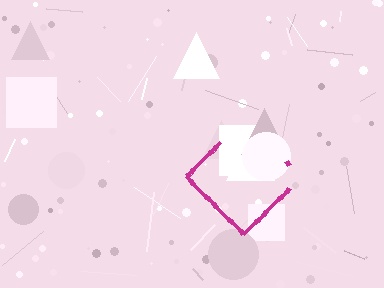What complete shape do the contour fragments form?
The contour fragments form a diamond.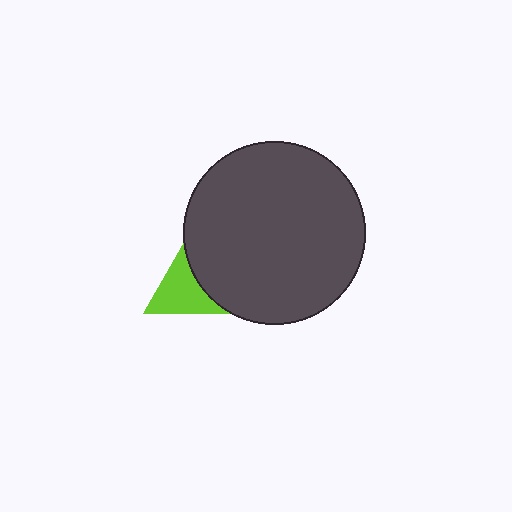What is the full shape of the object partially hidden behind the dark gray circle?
The partially hidden object is a lime triangle.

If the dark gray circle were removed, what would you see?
You would see the complete lime triangle.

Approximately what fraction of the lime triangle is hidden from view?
Roughly 52% of the lime triangle is hidden behind the dark gray circle.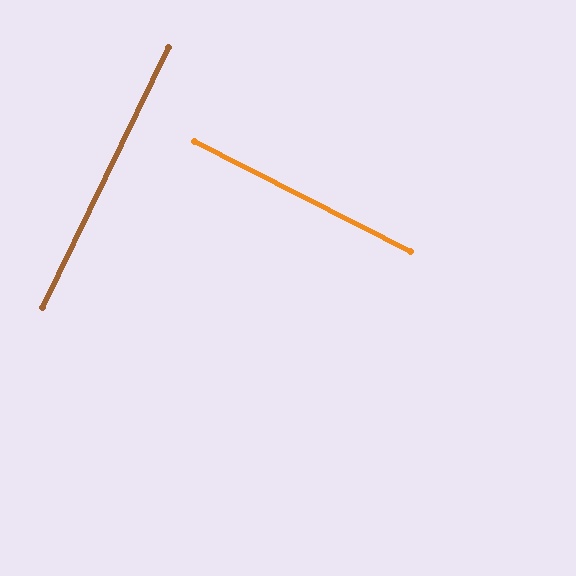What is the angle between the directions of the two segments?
Approximately 89 degrees.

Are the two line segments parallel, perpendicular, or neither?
Perpendicular — they meet at approximately 89°.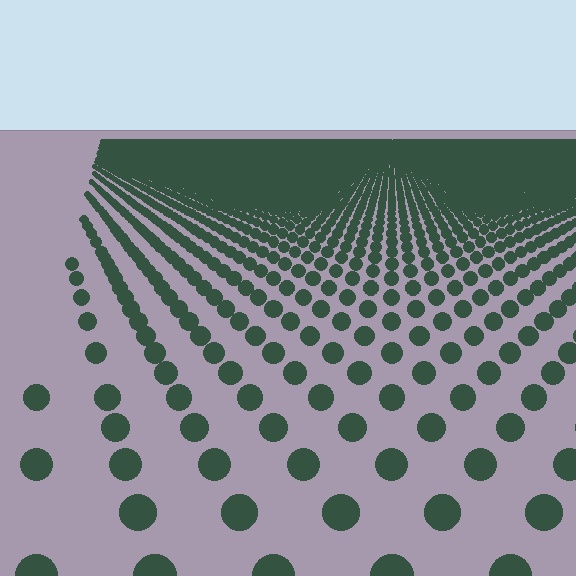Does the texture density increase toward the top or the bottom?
Density increases toward the top.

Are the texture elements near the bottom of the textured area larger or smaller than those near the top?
Larger. Near the bottom, elements are closer to the viewer and appear at a bigger on-screen size.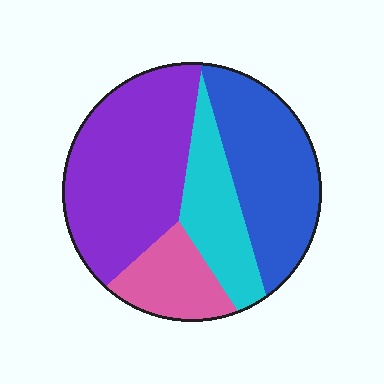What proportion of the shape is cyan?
Cyan covers around 15% of the shape.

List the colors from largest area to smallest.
From largest to smallest: purple, blue, cyan, pink.